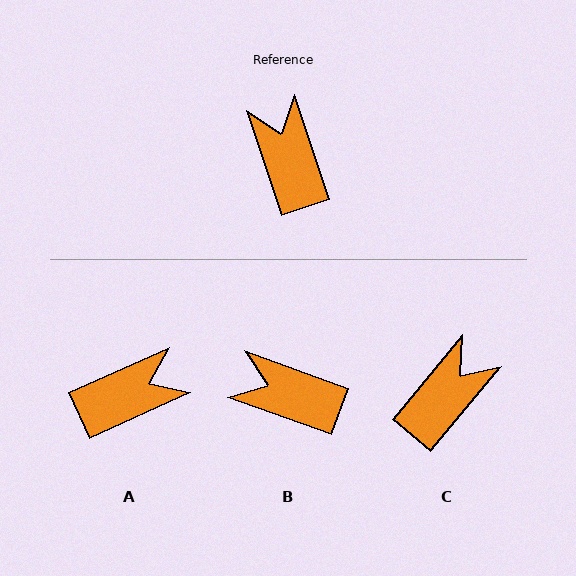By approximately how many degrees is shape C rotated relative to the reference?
Approximately 58 degrees clockwise.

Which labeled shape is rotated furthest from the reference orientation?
A, about 84 degrees away.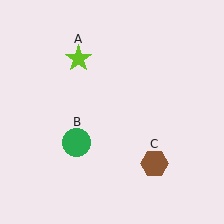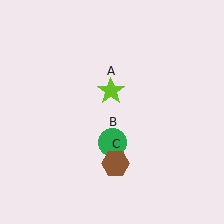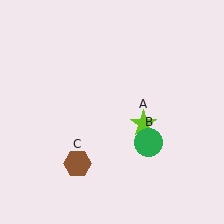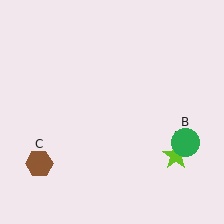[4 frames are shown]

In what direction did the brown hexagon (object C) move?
The brown hexagon (object C) moved left.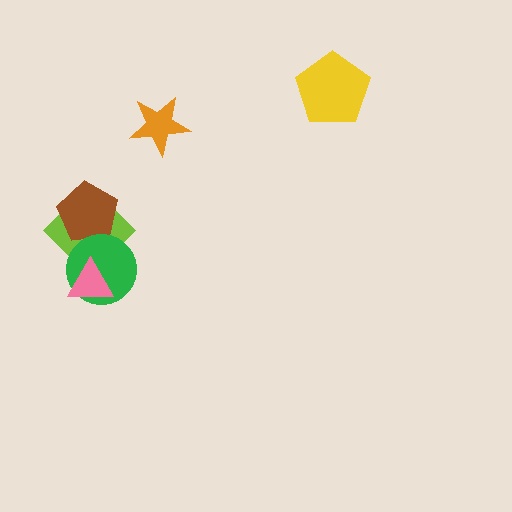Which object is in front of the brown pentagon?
The green circle is in front of the brown pentagon.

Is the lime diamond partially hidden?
Yes, it is partially covered by another shape.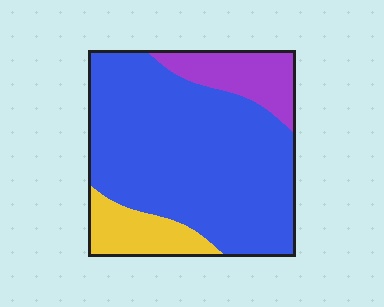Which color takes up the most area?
Blue, at roughly 75%.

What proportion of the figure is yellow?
Yellow takes up about one eighth (1/8) of the figure.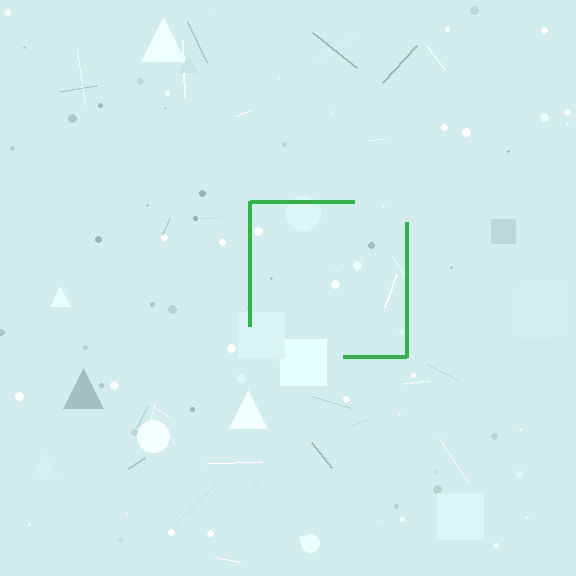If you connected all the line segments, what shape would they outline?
They would outline a square.